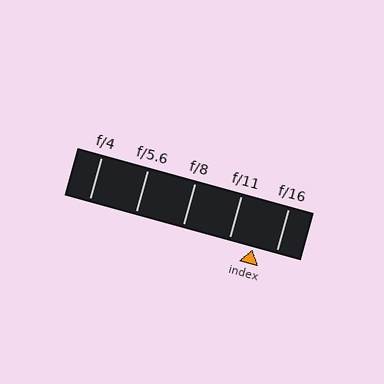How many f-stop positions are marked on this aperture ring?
There are 5 f-stop positions marked.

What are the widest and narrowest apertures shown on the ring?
The widest aperture shown is f/4 and the narrowest is f/16.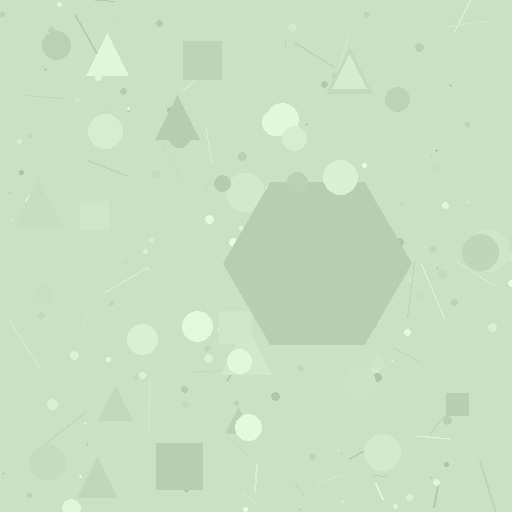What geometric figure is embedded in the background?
A hexagon is embedded in the background.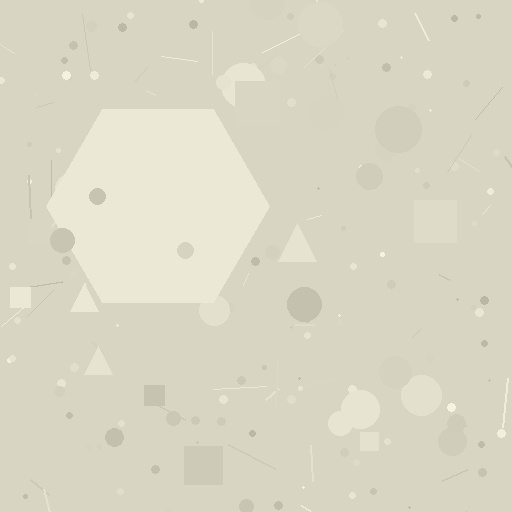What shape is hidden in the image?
A hexagon is hidden in the image.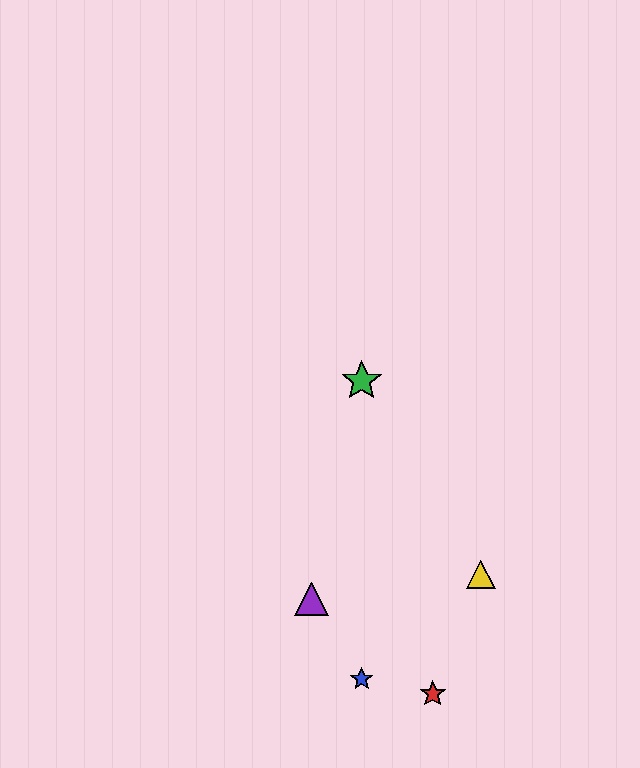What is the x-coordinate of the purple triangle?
The purple triangle is at x≈311.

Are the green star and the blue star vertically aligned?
Yes, both are at x≈362.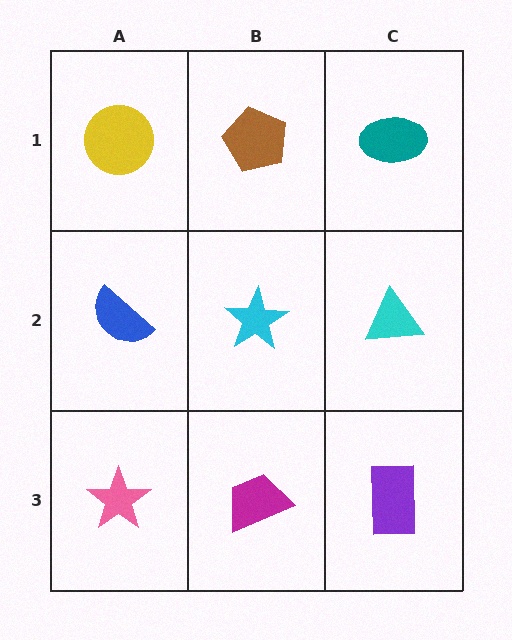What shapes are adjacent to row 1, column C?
A cyan triangle (row 2, column C), a brown pentagon (row 1, column B).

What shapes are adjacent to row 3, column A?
A blue semicircle (row 2, column A), a magenta trapezoid (row 3, column B).